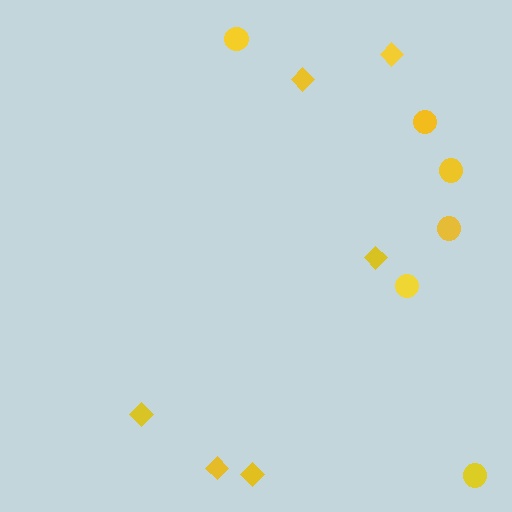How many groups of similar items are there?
There are 2 groups: one group of diamonds (6) and one group of circles (6).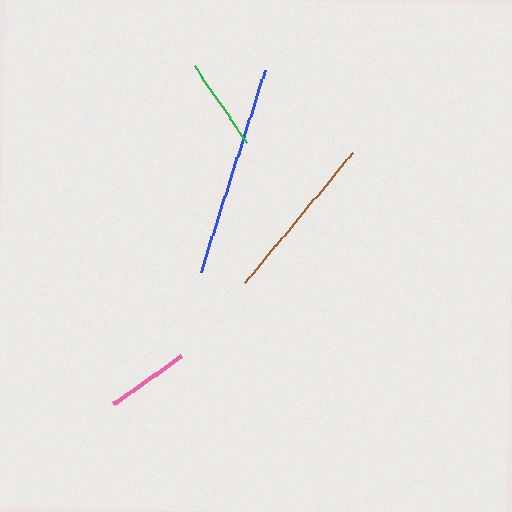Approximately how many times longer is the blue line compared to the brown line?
The blue line is approximately 1.3 times the length of the brown line.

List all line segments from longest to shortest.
From longest to shortest: blue, brown, green, pink.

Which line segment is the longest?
The blue line is the longest at approximately 211 pixels.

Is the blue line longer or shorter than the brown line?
The blue line is longer than the brown line.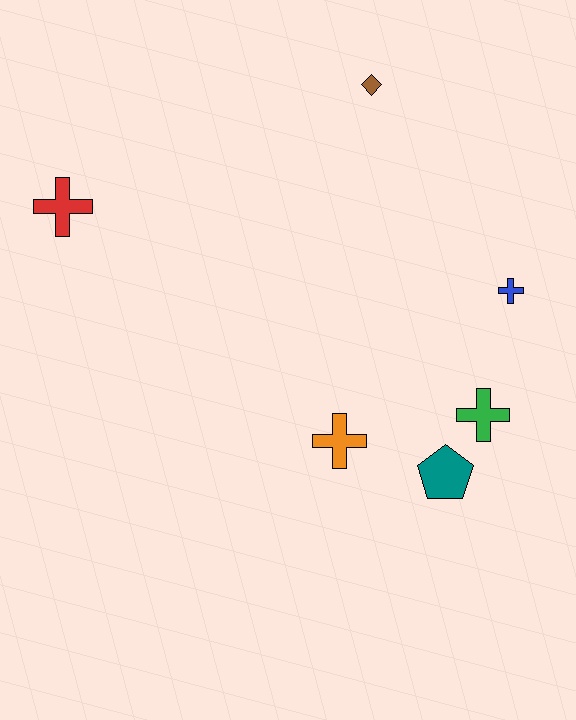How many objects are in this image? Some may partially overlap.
There are 6 objects.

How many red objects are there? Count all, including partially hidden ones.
There is 1 red object.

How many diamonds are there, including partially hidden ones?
There is 1 diamond.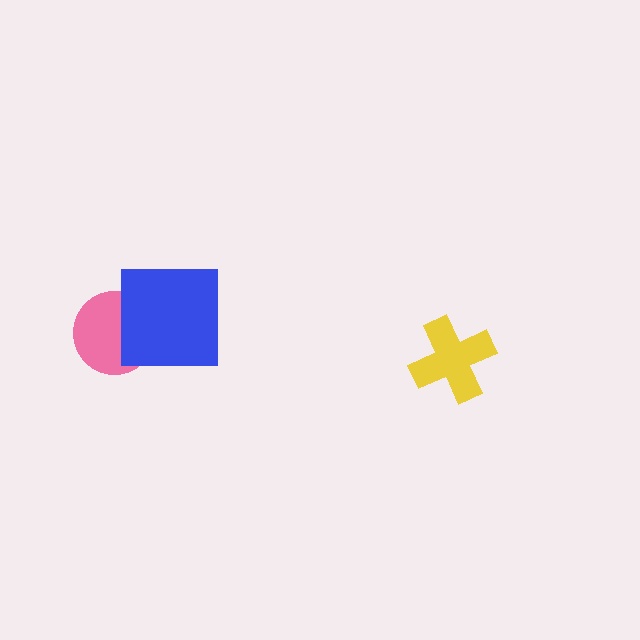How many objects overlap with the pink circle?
1 object overlaps with the pink circle.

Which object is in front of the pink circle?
The blue square is in front of the pink circle.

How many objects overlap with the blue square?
1 object overlaps with the blue square.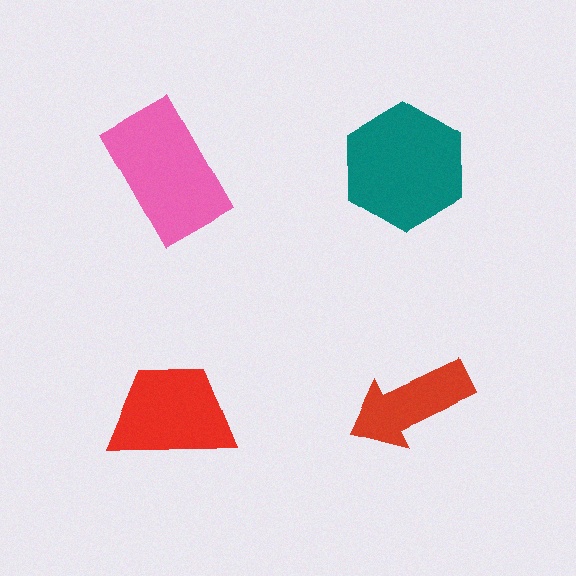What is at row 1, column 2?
A teal hexagon.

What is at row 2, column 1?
A red trapezoid.